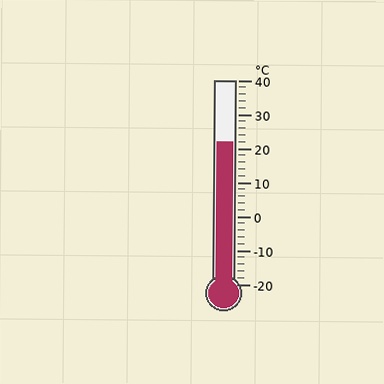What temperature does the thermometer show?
The thermometer shows approximately 22°C.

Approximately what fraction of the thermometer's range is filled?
The thermometer is filled to approximately 70% of its range.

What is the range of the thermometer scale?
The thermometer scale ranges from -20°C to 40°C.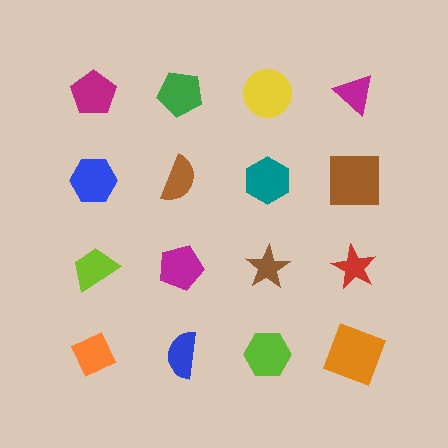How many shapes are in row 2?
4 shapes.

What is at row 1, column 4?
A magenta triangle.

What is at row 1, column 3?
A yellow circle.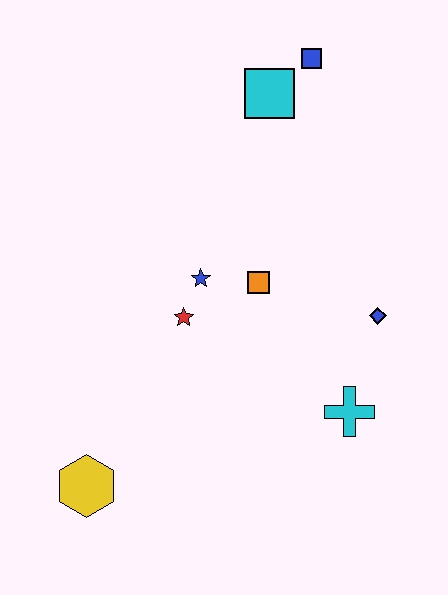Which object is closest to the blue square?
The cyan square is closest to the blue square.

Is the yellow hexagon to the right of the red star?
No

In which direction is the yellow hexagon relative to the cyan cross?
The yellow hexagon is to the left of the cyan cross.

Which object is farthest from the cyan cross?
The blue square is farthest from the cyan cross.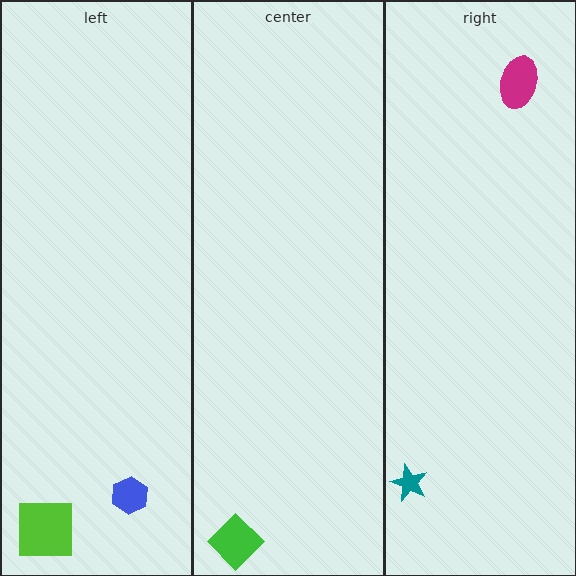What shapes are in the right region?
The magenta ellipse, the teal star.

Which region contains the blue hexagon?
The left region.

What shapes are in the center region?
The green diamond.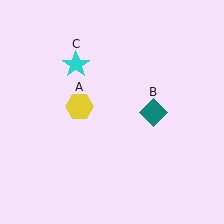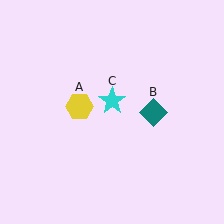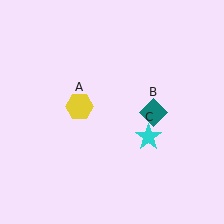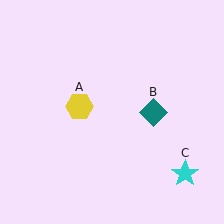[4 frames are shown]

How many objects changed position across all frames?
1 object changed position: cyan star (object C).